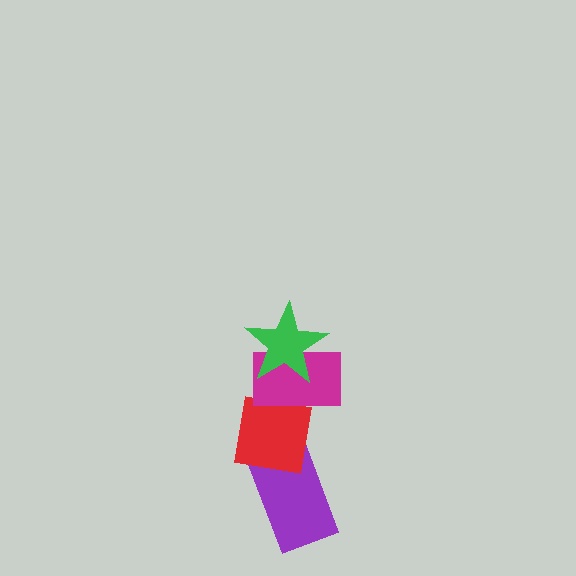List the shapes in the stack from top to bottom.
From top to bottom: the green star, the magenta rectangle, the red square, the purple rectangle.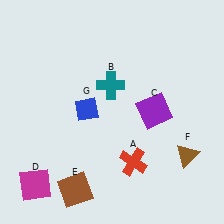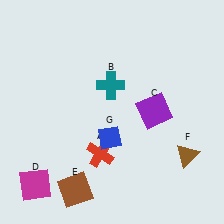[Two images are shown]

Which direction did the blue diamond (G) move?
The blue diamond (G) moved down.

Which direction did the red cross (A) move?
The red cross (A) moved left.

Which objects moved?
The objects that moved are: the red cross (A), the blue diamond (G).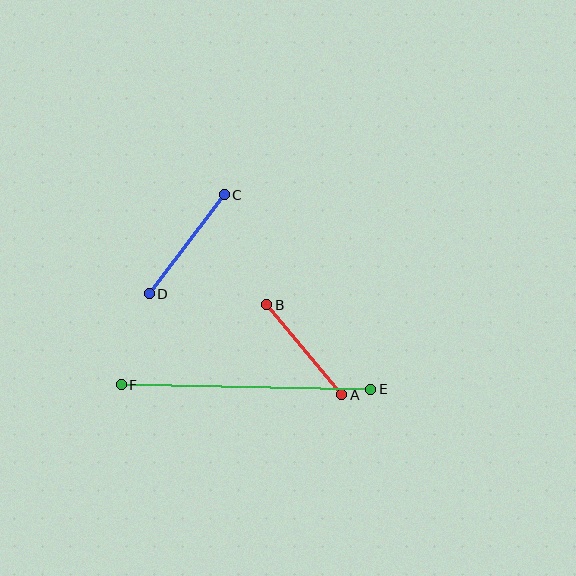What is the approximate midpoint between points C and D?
The midpoint is at approximately (187, 244) pixels.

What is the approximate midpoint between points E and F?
The midpoint is at approximately (246, 387) pixels.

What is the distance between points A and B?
The distance is approximately 117 pixels.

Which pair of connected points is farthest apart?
Points E and F are farthest apart.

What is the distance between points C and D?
The distance is approximately 124 pixels.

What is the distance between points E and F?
The distance is approximately 250 pixels.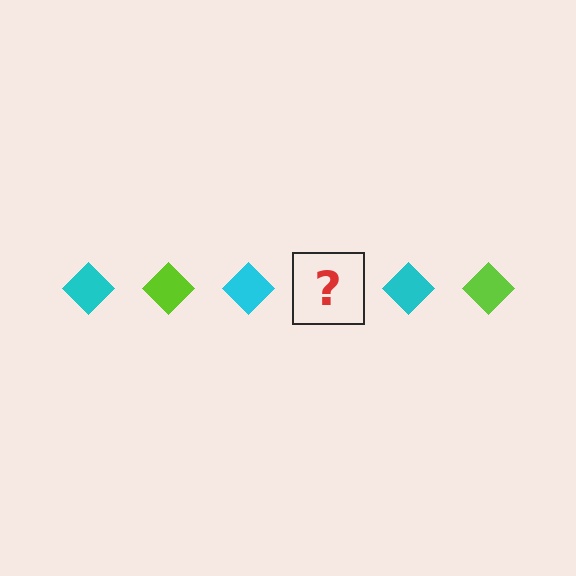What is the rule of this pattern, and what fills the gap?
The rule is that the pattern cycles through cyan, lime diamonds. The gap should be filled with a lime diamond.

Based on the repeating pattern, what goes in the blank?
The blank should be a lime diamond.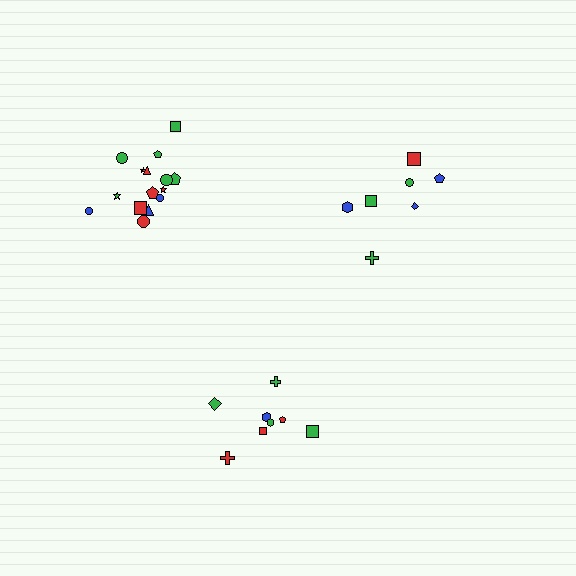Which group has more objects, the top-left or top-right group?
The top-left group.